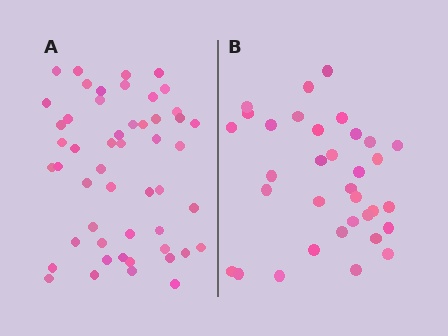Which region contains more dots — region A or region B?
Region A (the left region) has more dots.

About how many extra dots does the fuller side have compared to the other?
Region A has approximately 15 more dots than region B.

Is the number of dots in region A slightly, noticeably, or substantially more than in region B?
Region A has substantially more. The ratio is roughly 1.5 to 1.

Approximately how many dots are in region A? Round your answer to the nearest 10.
About 50 dots. (The exact count is 51, which rounds to 50.)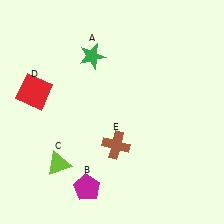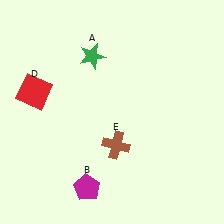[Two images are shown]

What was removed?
The lime triangle (C) was removed in Image 2.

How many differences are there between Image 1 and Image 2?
There is 1 difference between the two images.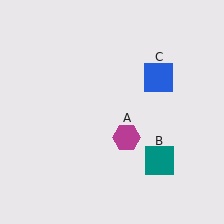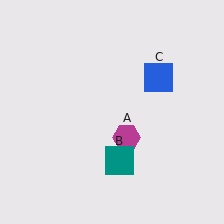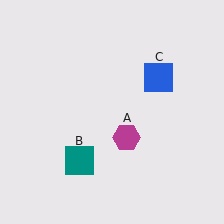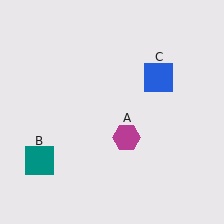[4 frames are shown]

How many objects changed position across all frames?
1 object changed position: teal square (object B).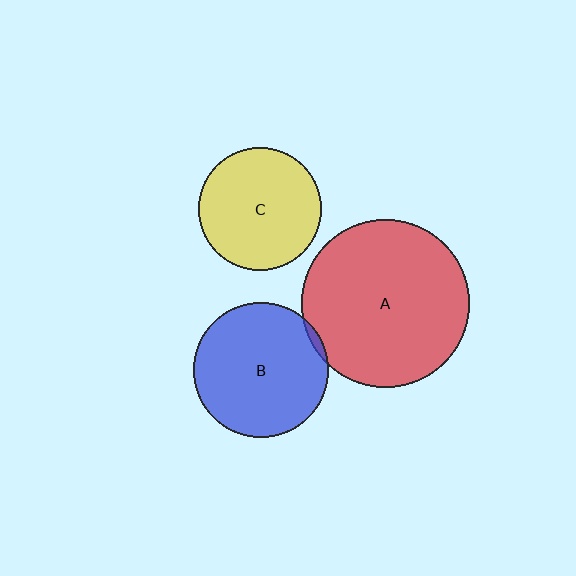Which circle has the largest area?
Circle A (red).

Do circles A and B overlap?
Yes.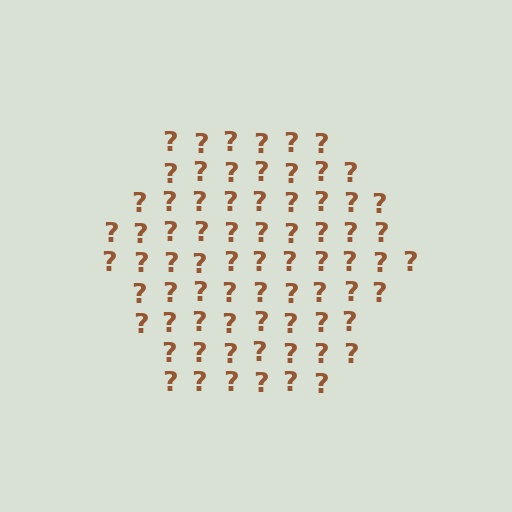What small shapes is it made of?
It is made of small question marks.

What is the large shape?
The large shape is a hexagon.